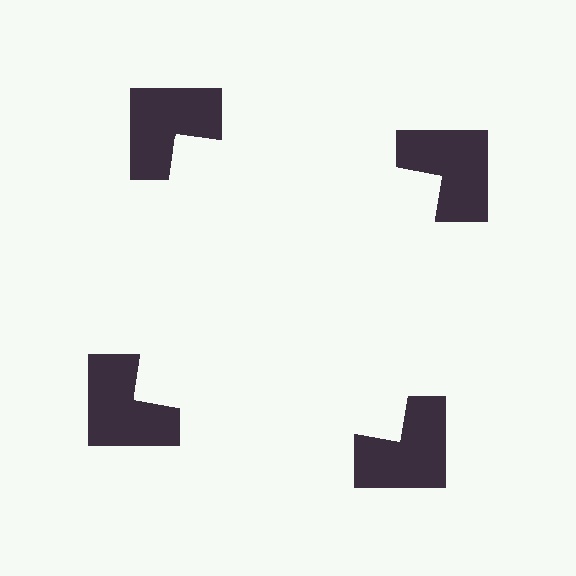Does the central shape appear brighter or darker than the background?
It typically appears slightly brighter than the background, even though no actual brightness change is drawn.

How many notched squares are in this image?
There are 4 — one at each vertex of the illusory square.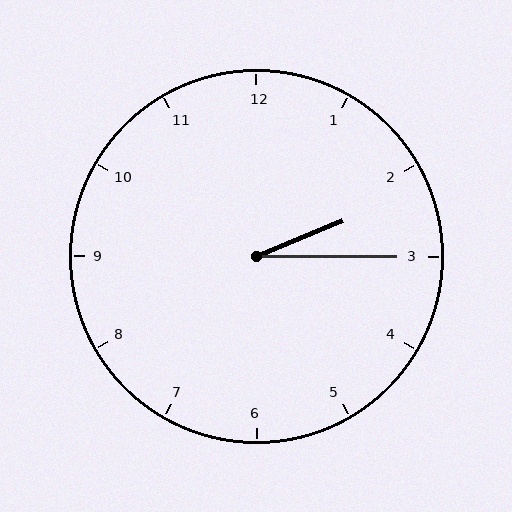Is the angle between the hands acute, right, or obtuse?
It is acute.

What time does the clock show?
2:15.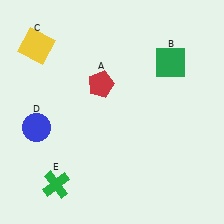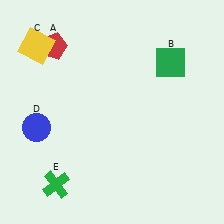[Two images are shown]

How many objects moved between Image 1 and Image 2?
1 object moved between the two images.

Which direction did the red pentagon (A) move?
The red pentagon (A) moved left.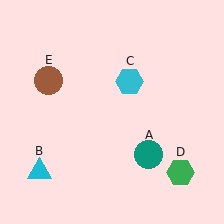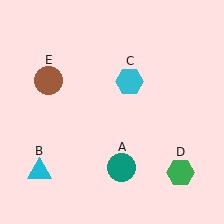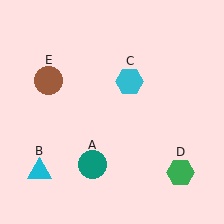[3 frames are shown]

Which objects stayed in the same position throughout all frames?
Cyan triangle (object B) and cyan hexagon (object C) and green hexagon (object D) and brown circle (object E) remained stationary.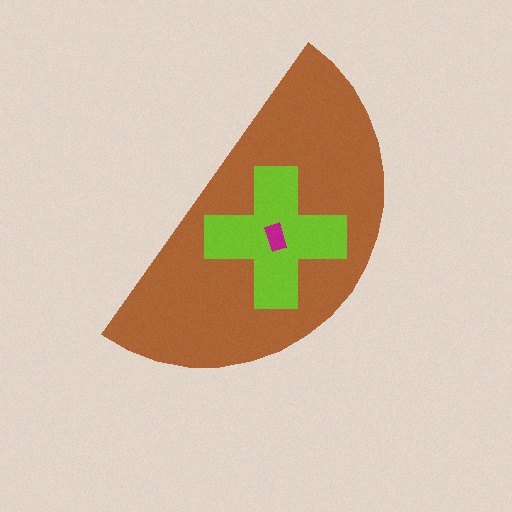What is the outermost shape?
The brown semicircle.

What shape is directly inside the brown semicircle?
The lime cross.